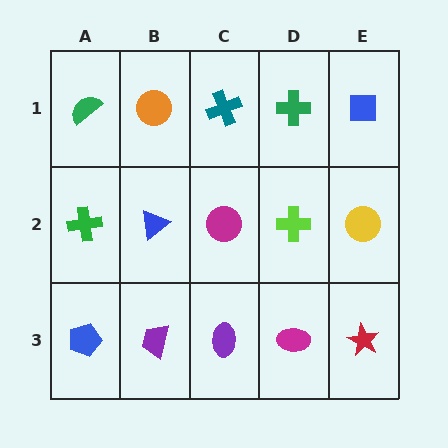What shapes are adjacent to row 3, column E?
A yellow circle (row 2, column E), a magenta ellipse (row 3, column D).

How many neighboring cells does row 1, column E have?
2.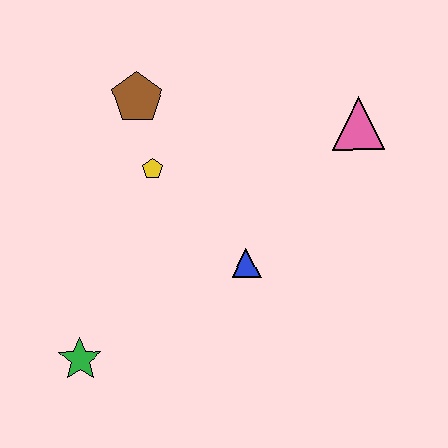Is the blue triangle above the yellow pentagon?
No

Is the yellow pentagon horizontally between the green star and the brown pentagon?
No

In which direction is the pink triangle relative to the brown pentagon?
The pink triangle is to the right of the brown pentagon.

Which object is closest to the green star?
The blue triangle is closest to the green star.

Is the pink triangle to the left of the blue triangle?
No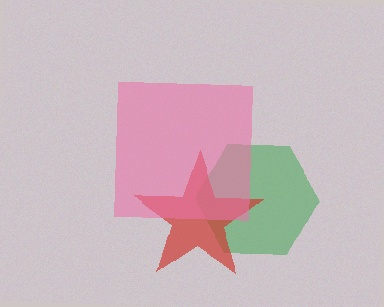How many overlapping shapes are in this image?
There are 3 overlapping shapes in the image.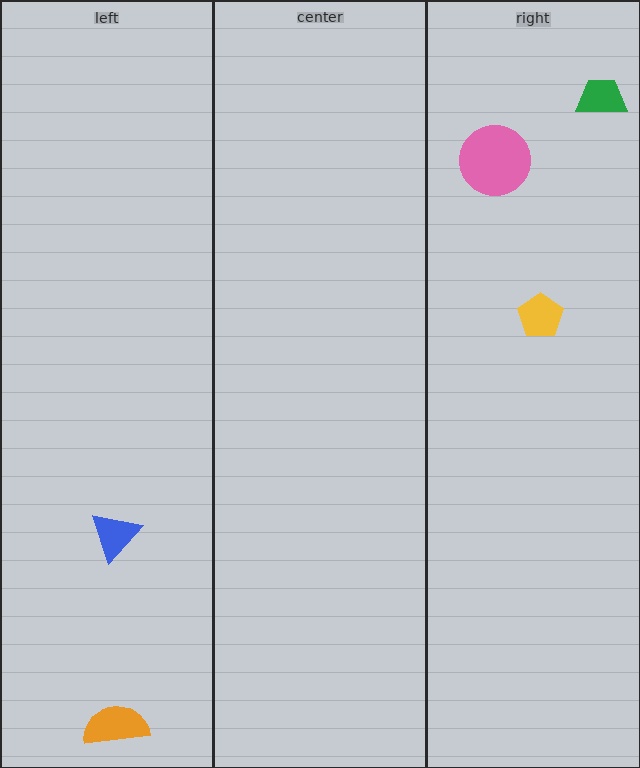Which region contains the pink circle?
The right region.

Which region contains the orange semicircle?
The left region.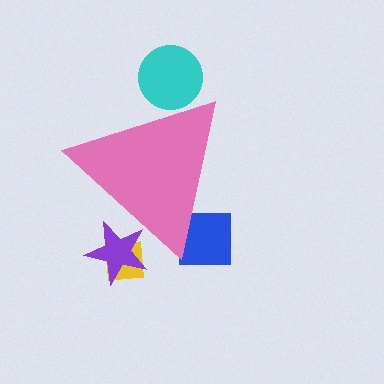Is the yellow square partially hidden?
Yes, the yellow square is partially hidden behind the pink triangle.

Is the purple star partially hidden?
Yes, the purple star is partially hidden behind the pink triangle.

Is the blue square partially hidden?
Yes, the blue square is partially hidden behind the pink triangle.